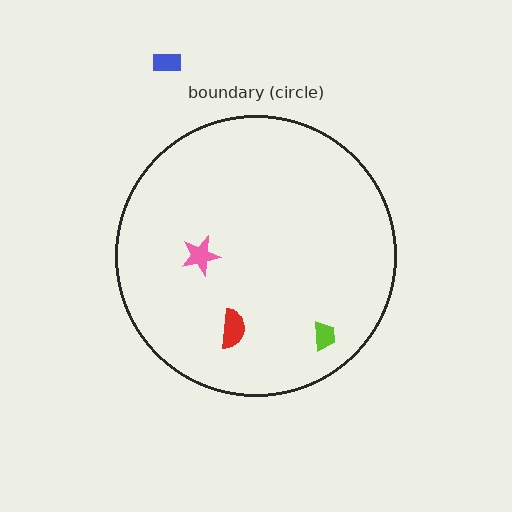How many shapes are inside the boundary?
3 inside, 1 outside.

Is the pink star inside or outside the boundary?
Inside.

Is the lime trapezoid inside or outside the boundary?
Inside.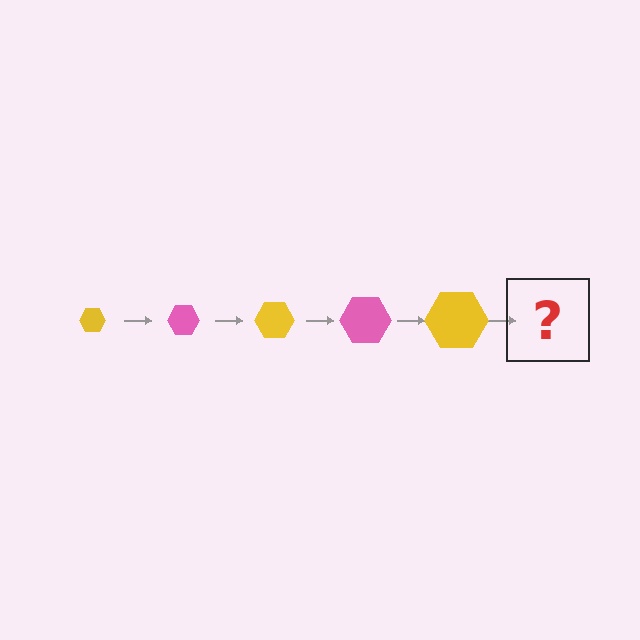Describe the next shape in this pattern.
It should be a pink hexagon, larger than the previous one.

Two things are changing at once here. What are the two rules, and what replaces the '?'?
The two rules are that the hexagon grows larger each step and the color cycles through yellow and pink. The '?' should be a pink hexagon, larger than the previous one.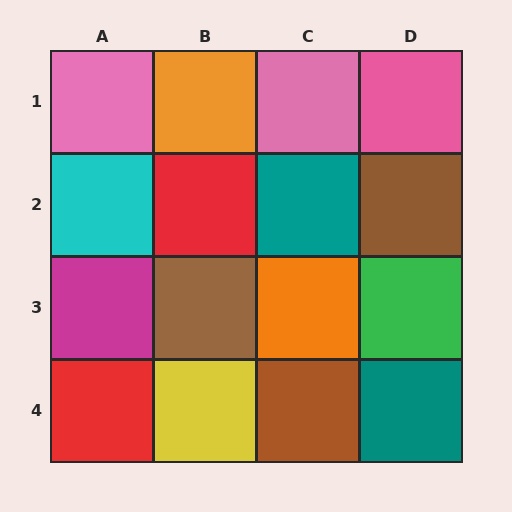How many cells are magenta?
1 cell is magenta.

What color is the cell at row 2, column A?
Cyan.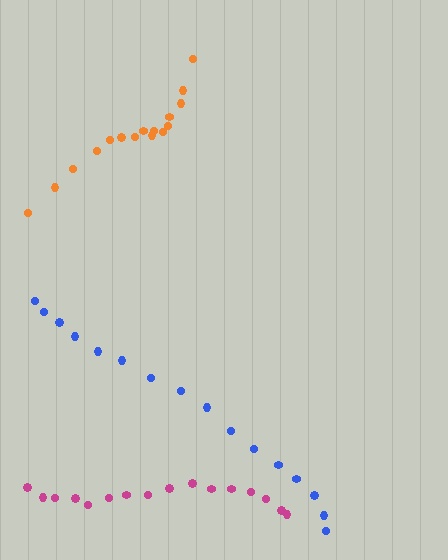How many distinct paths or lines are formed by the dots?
There are 3 distinct paths.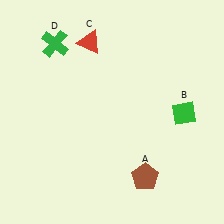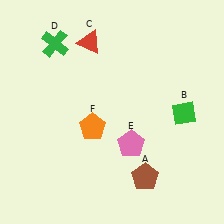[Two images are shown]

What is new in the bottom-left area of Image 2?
An orange pentagon (F) was added in the bottom-left area of Image 2.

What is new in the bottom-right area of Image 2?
A pink pentagon (E) was added in the bottom-right area of Image 2.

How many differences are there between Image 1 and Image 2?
There are 2 differences between the two images.